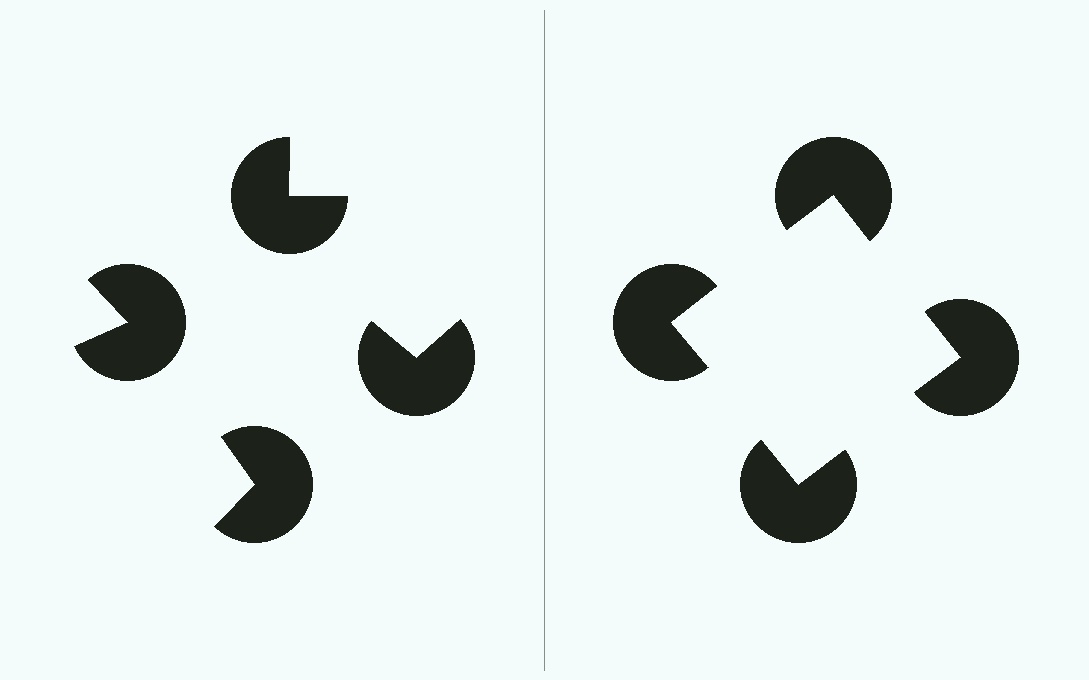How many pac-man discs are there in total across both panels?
8 — 4 on each side.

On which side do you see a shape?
An illusory square appears on the right side. On the left side the wedge cuts are rotated, so no coherent shape forms.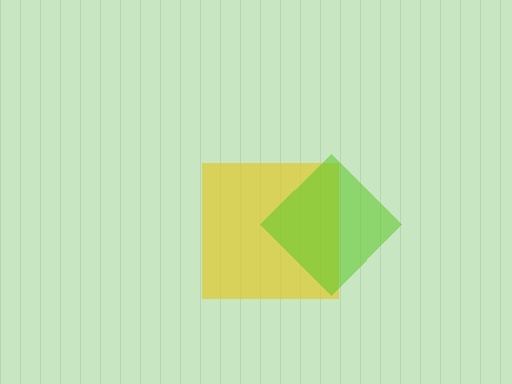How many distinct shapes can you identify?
There are 2 distinct shapes: a yellow square, a lime diamond.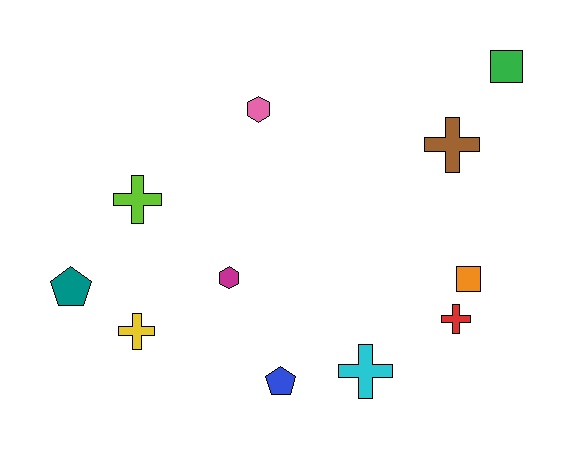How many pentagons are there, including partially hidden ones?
There are 2 pentagons.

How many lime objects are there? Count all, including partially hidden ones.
There is 1 lime object.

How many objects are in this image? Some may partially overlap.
There are 11 objects.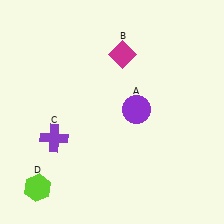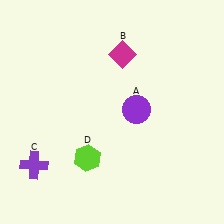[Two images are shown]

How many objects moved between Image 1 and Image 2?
2 objects moved between the two images.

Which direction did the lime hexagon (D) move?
The lime hexagon (D) moved right.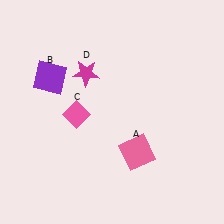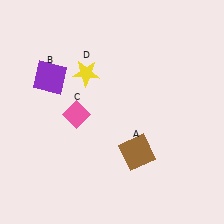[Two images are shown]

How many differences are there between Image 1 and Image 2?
There are 2 differences between the two images.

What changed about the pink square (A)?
In Image 1, A is pink. In Image 2, it changed to brown.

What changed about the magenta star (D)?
In Image 1, D is magenta. In Image 2, it changed to yellow.